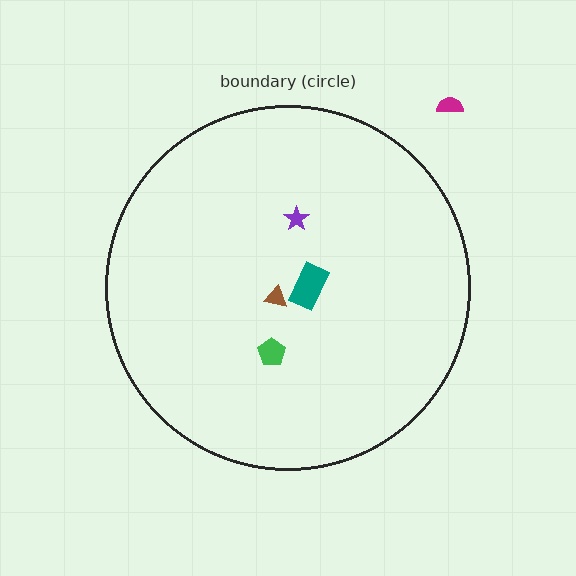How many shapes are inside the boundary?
4 inside, 1 outside.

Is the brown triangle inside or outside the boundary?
Inside.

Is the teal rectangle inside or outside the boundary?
Inside.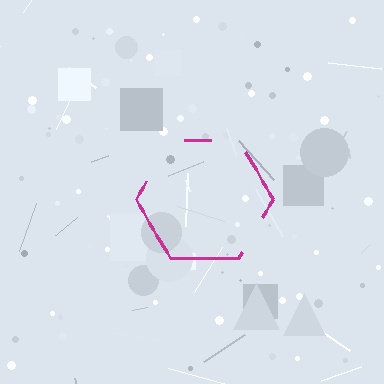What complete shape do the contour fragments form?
The contour fragments form a hexagon.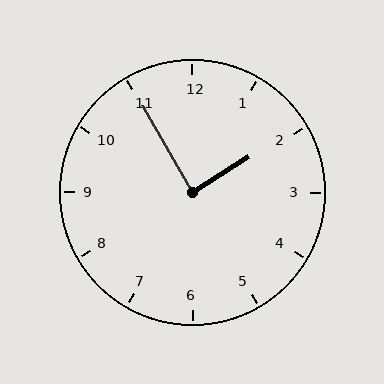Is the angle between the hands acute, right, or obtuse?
It is right.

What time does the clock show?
1:55.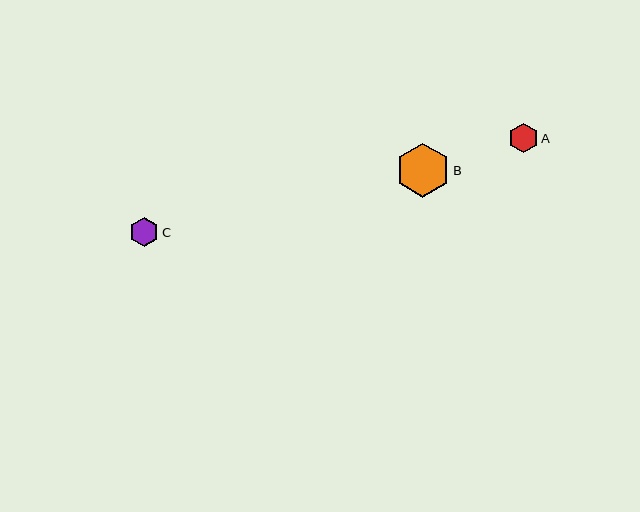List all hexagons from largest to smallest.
From largest to smallest: B, A, C.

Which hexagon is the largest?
Hexagon B is the largest with a size of approximately 54 pixels.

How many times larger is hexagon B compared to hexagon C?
Hexagon B is approximately 1.8 times the size of hexagon C.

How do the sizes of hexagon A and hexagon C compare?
Hexagon A and hexagon C are approximately the same size.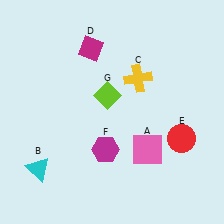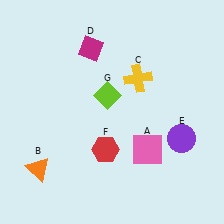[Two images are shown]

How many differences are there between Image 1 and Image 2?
There are 3 differences between the two images.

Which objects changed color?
B changed from cyan to orange. E changed from red to purple. F changed from magenta to red.